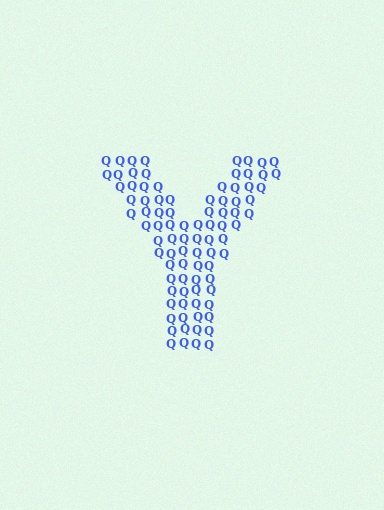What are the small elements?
The small elements are letter Q's.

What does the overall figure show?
The overall figure shows the letter Y.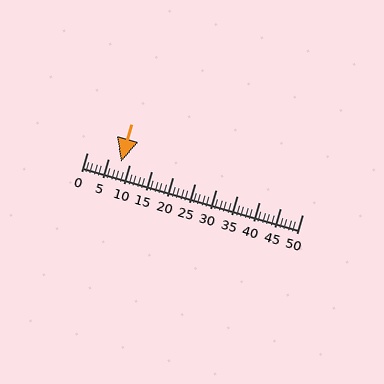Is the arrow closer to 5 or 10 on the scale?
The arrow is closer to 10.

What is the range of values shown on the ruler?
The ruler shows values from 0 to 50.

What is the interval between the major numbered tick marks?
The major tick marks are spaced 5 units apart.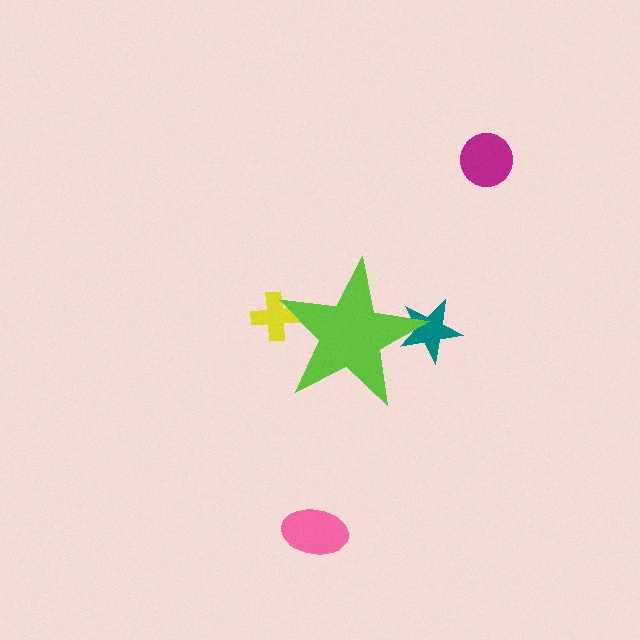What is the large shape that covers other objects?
A lime star.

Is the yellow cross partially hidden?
Yes, the yellow cross is partially hidden behind the lime star.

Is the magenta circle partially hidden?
No, the magenta circle is fully visible.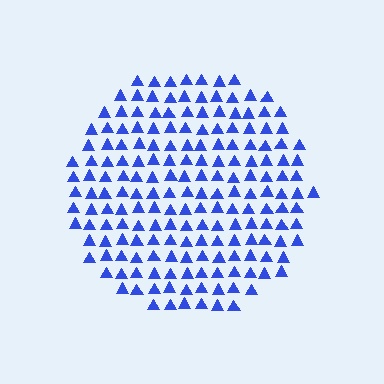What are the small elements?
The small elements are triangles.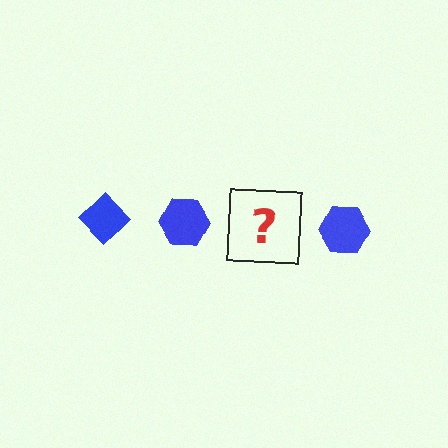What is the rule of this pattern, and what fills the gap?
The rule is that the pattern cycles through diamond, hexagon shapes in blue. The gap should be filled with a blue diamond.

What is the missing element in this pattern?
The missing element is a blue diamond.